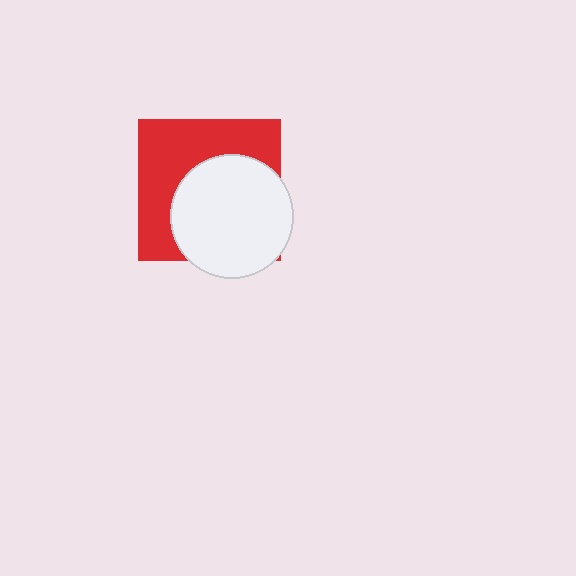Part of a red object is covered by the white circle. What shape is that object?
It is a square.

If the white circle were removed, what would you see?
You would see the complete red square.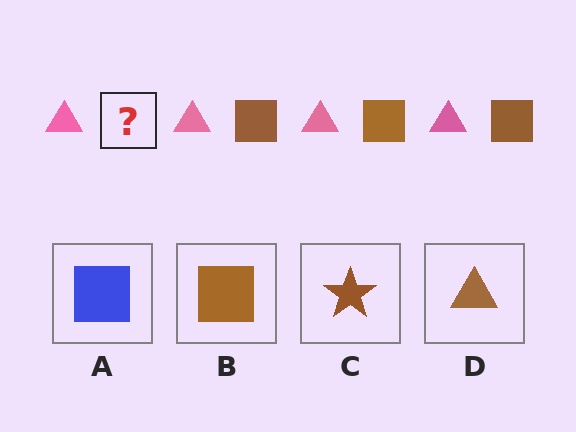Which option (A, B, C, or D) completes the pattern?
B.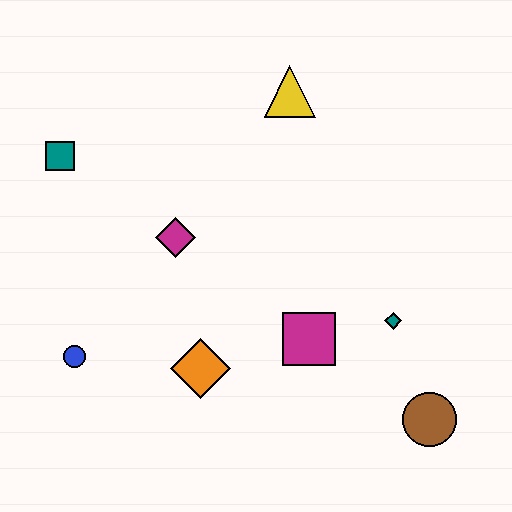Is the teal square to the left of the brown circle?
Yes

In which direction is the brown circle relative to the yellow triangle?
The brown circle is below the yellow triangle.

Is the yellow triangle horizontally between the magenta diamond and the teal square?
No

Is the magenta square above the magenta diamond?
No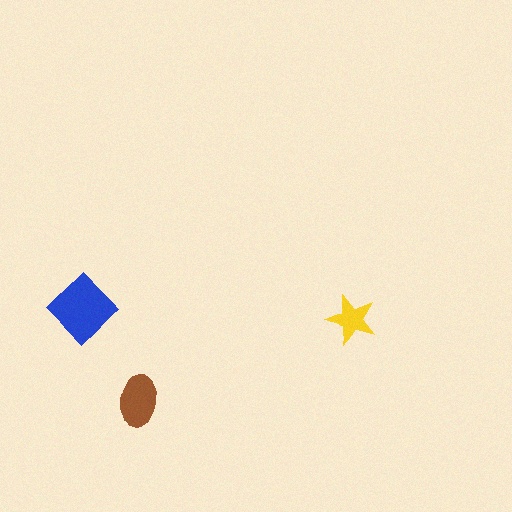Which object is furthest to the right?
The yellow star is rightmost.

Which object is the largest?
The blue diamond.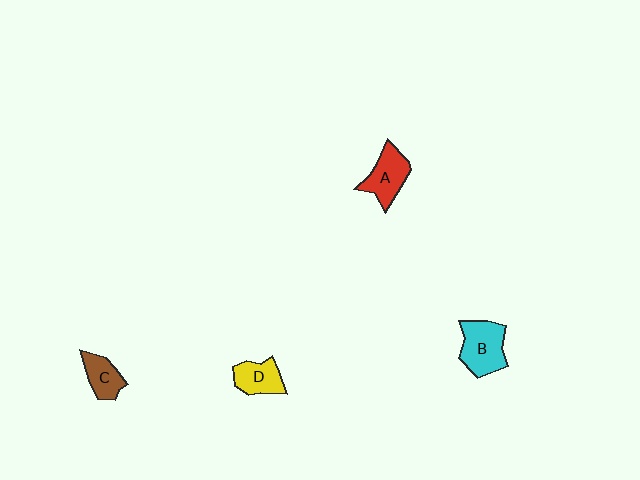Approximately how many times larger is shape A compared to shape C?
Approximately 1.4 times.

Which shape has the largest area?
Shape B (cyan).